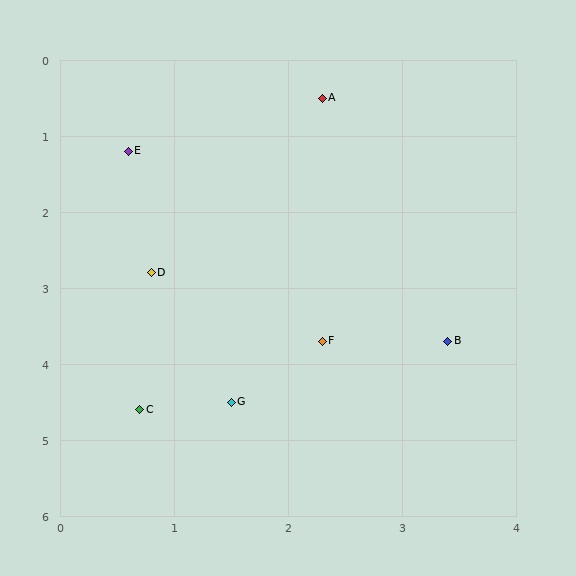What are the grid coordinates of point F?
Point F is at approximately (2.3, 3.7).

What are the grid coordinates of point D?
Point D is at approximately (0.8, 2.8).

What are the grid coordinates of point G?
Point G is at approximately (1.5, 4.5).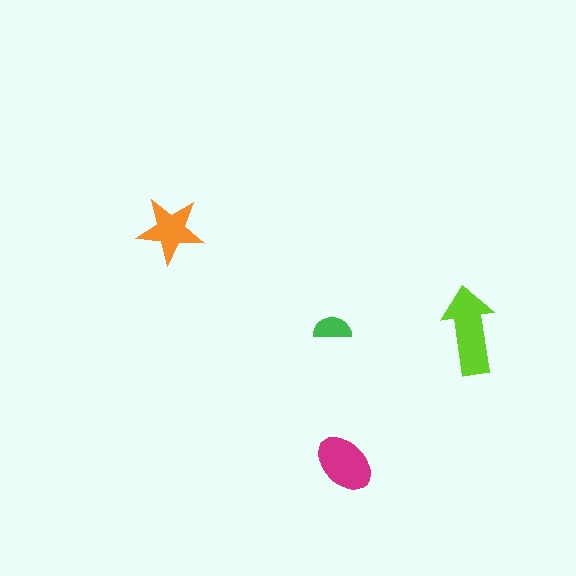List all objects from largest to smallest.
The lime arrow, the magenta ellipse, the orange star, the green semicircle.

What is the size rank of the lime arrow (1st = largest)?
1st.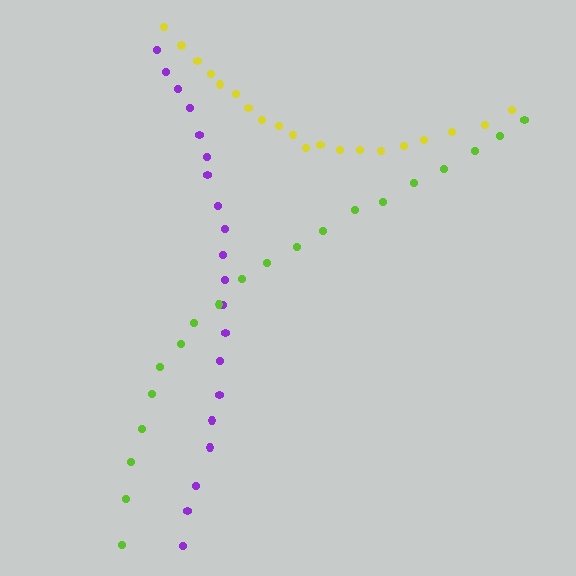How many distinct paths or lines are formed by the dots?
There are 3 distinct paths.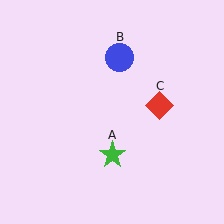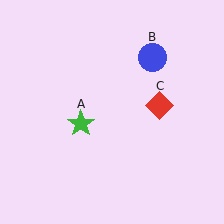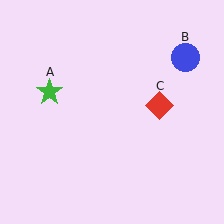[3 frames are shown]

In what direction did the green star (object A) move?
The green star (object A) moved up and to the left.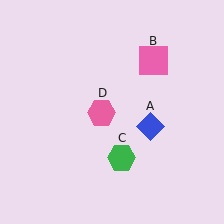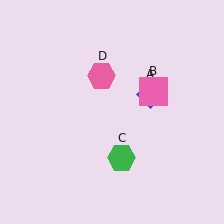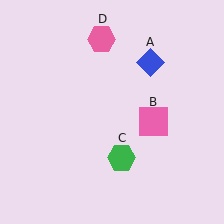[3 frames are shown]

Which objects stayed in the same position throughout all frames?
Green hexagon (object C) remained stationary.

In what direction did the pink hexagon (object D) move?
The pink hexagon (object D) moved up.